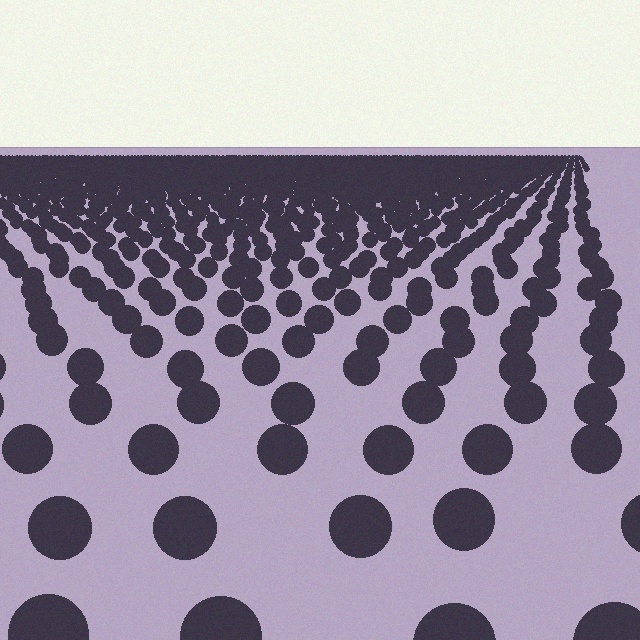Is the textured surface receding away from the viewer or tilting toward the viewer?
The surface is receding away from the viewer. Texture elements get smaller and denser toward the top.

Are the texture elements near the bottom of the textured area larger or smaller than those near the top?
Larger. Near the bottom, elements are closer to the viewer and appear at a bigger on-screen size.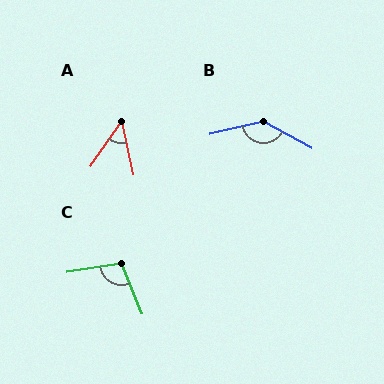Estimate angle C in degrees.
Approximately 103 degrees.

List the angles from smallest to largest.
A (47°), C (103°), B (138°).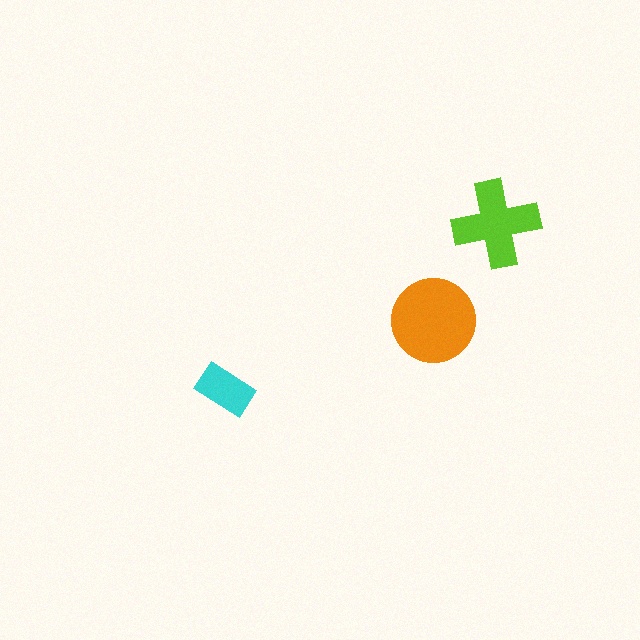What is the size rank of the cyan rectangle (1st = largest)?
3rd.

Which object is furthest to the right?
The lime cross is rightmost.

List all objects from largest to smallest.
The orange circle, the lime cross, the cyan rectangle.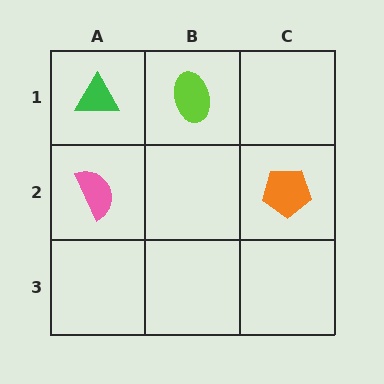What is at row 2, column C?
An orange pentagon.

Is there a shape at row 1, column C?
No, that cell is empty.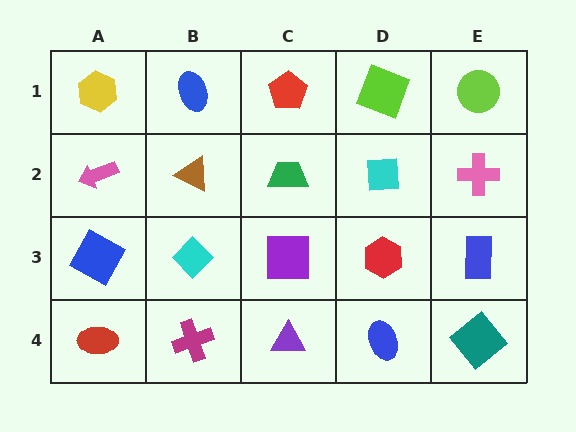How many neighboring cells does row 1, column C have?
3.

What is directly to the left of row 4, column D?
A purple triangle.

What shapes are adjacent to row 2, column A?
A yellow hexagon (row 1, column A), a blue square (row 3, column A), a brown triangle (row 2, column B).